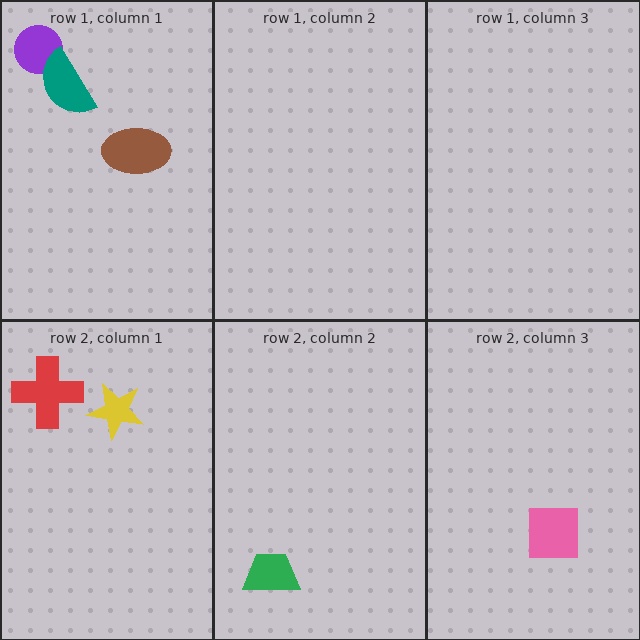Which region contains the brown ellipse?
The row 1, column 1 region.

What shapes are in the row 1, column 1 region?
The purple circle, the brown ellipse, the teal semicircle.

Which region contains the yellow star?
The row 2, column 1 region.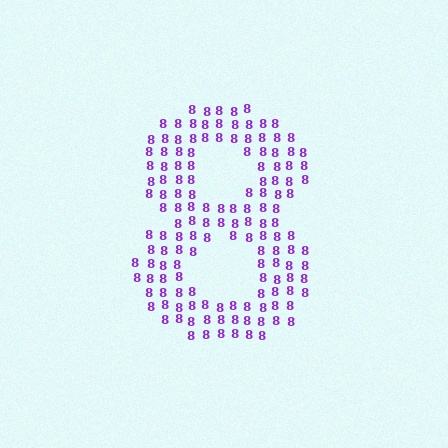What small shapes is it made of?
It is made of small digit 8's.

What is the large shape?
The large shape is the digit 8.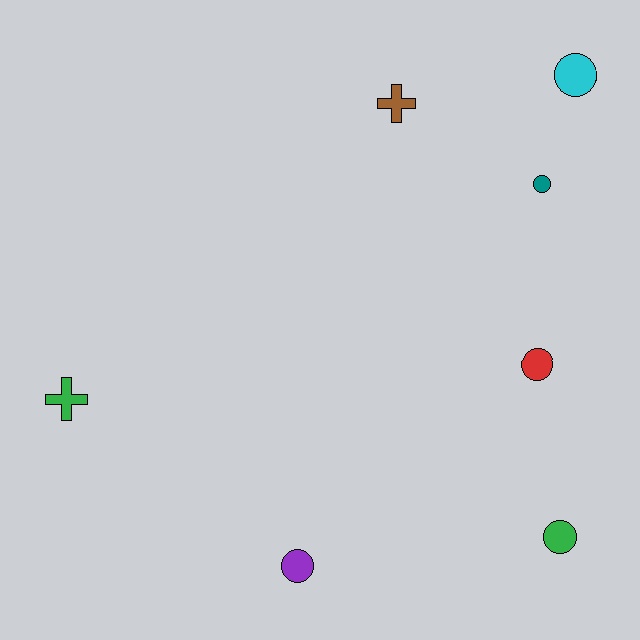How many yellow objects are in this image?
There are no yellow objects.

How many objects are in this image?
There are 7 objects.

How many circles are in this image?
There are 5 circles.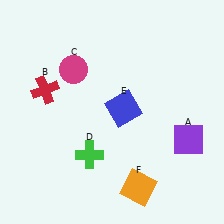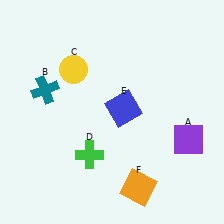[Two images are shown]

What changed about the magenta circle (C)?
In Image 1, C is magenta. In Image 2, it changed to yellow.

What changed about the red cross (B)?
In Image 1, B is red. In Image 2, it changed to teal.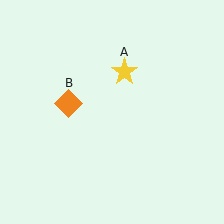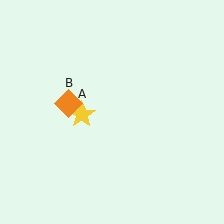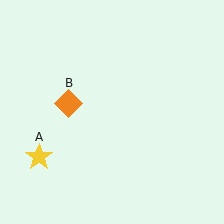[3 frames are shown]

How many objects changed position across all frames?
1 object changed position: yellow star (object A).